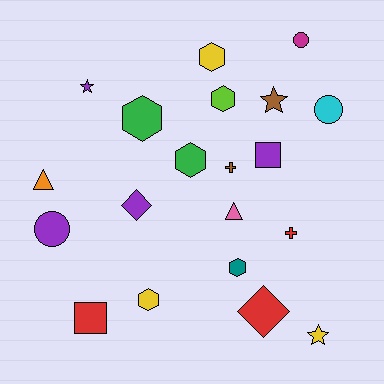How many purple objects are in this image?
There are 4 purple objects.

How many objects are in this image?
There are 20 objects.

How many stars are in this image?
There are 3 stars.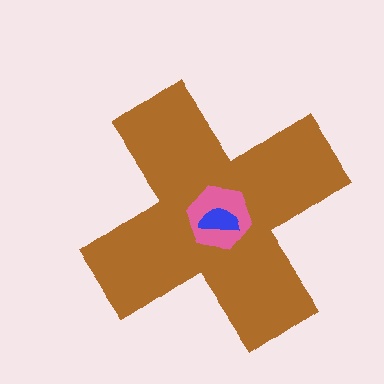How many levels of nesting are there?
3.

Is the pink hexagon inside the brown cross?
Yes.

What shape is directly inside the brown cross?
The pink hexagon.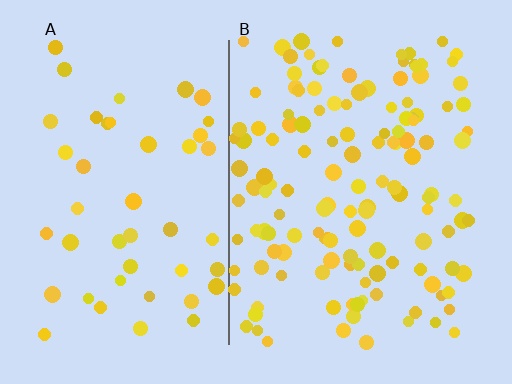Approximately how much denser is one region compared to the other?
Approximately 2.8× — region B over region A.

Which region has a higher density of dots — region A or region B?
B (the right).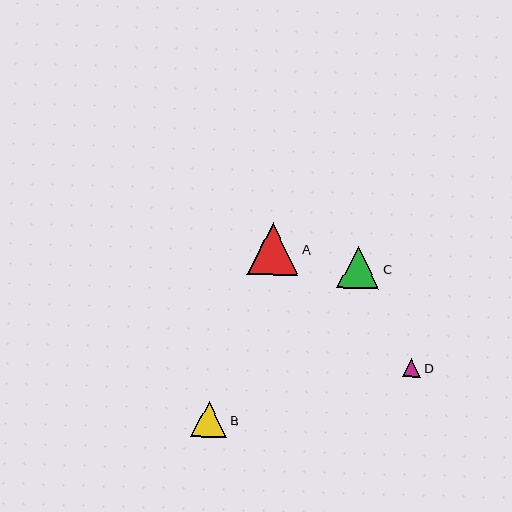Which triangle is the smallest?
Triangle D is the smallest with a size of approximately 19 pixels.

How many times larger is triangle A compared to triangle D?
Triangle A is approximately 2.8 times the size of triangle D.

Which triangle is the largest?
Triangle A is the largest with a size of approximately 51 pixels.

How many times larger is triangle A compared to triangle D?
Triangle A is approximately 2.8 times the size of triangle D.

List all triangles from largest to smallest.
From largest to smallest: A, C, B, D.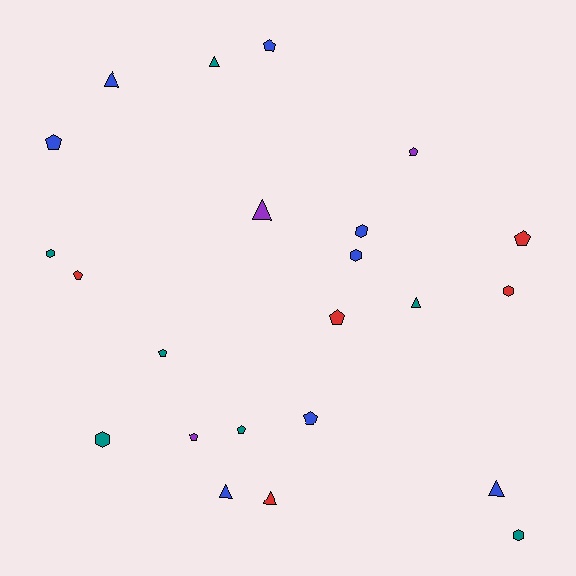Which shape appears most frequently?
Pentagon, with 10 objects.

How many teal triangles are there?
There are 2 teal triangles.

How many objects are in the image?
There are 23 objects.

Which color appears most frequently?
Blue, with 8 objects.